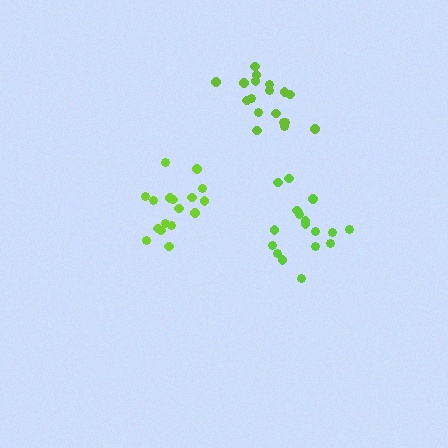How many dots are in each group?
Group 1: 17 dots, Group 2: 18 dots, Group 3: 17 dots (52 total).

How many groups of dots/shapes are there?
There are 3 groups.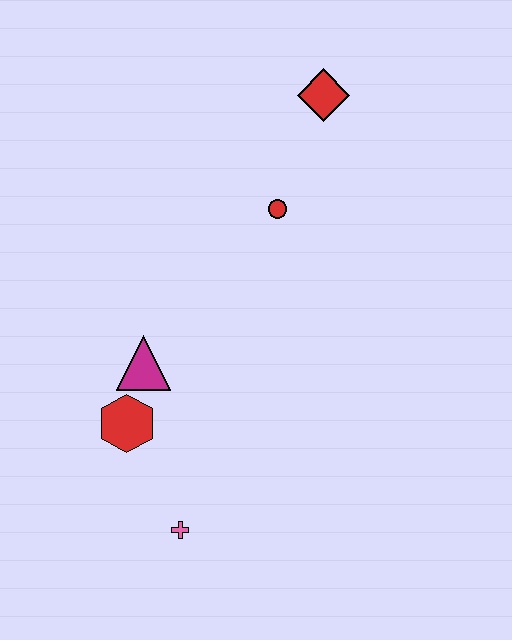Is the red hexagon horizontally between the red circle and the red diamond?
No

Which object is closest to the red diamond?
The red circle is closest to the red diamond.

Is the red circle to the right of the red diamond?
No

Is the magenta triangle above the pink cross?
Yes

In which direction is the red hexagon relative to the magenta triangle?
The red hexagon is below the magenta triangle.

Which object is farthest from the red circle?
The pink cross is farthest from the red circle.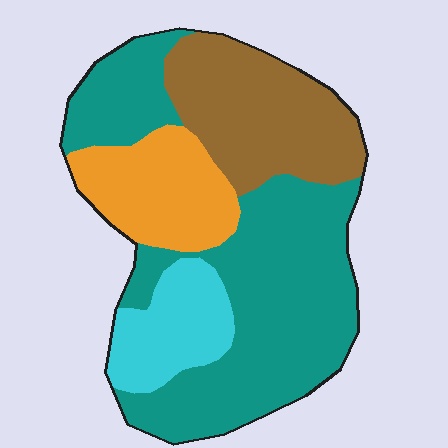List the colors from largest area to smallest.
From largest to smallest: teal, brown, orange, cyan.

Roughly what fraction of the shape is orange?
Orange covers about 15% of the shape.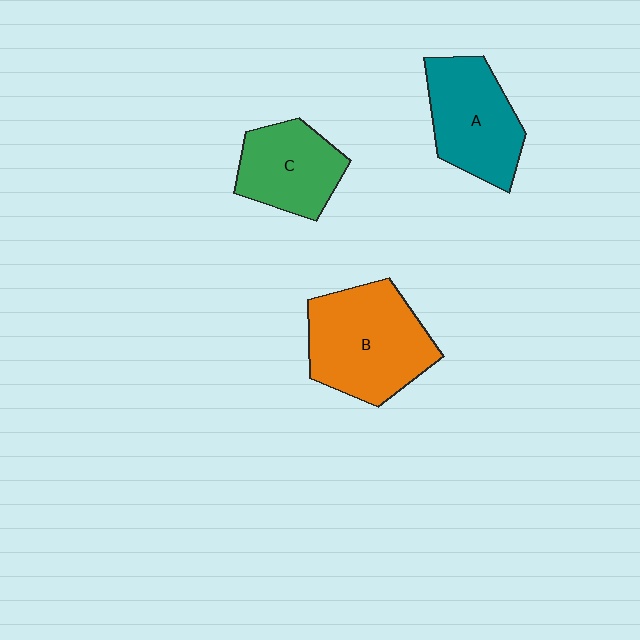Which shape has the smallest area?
Shape C (green).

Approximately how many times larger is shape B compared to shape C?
Approximately 1.5 times.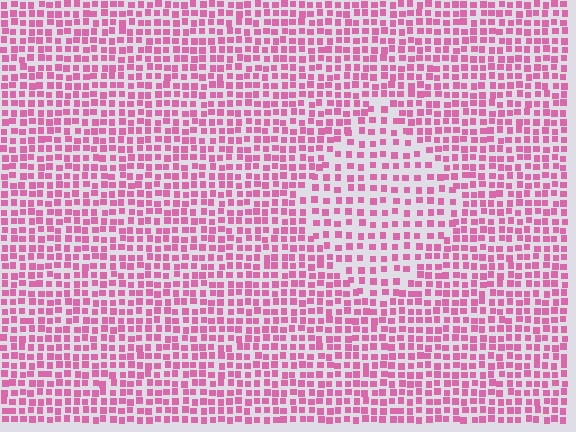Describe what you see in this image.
The image contains small pink elements arranged at two different densities. A diamond-shaped region is visible where the elements are less densely packed than the surrounding area.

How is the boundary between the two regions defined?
The boundary is defined by a change in element density (approximately 1.6x ratio). All elements are the same color, size, and shape.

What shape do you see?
I see a diamond.